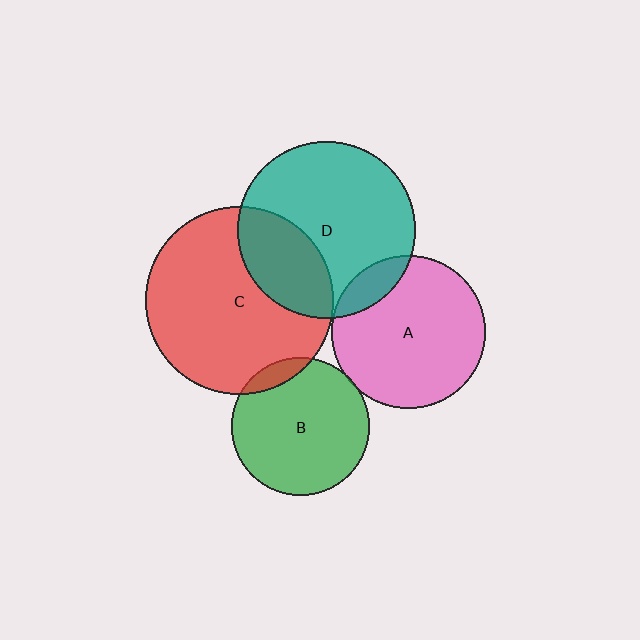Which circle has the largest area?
Circle C (red).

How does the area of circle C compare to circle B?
Approximately 1.9 times.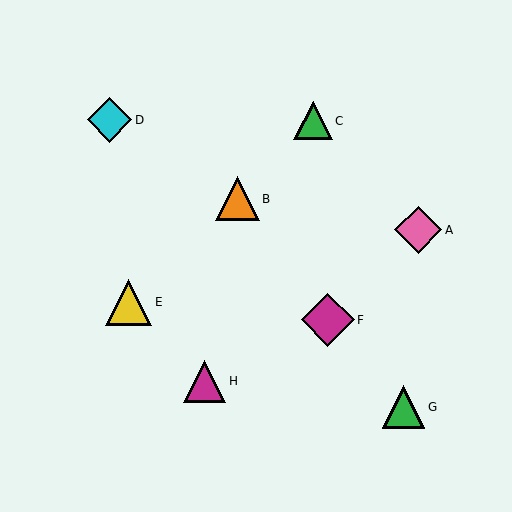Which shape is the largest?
The magenta diamond (labeled F) is the largest.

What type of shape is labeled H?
Shape H is a magenta triangle.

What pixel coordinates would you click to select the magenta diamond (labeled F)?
Click at (328, 320) to select the magenta diamond F.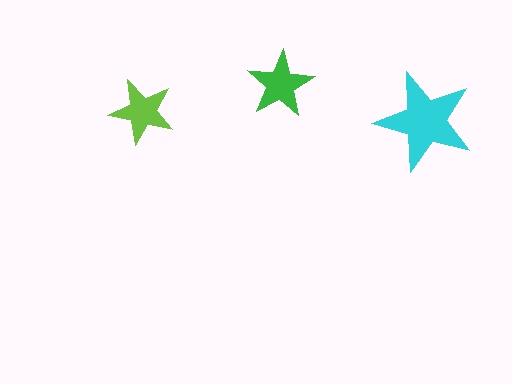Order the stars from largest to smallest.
the cyan one, the green one, the lime one.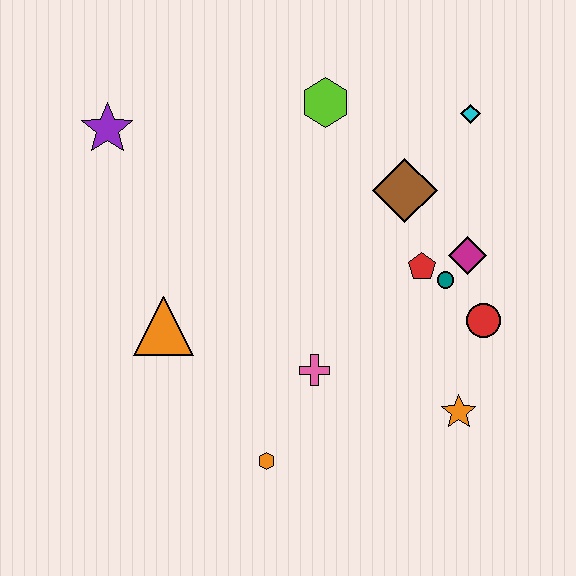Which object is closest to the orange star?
The red circle is closest to the orange star.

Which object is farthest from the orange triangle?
The cyan diamond is farthest from the orange triangle.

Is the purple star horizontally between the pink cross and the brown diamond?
No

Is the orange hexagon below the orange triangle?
Yes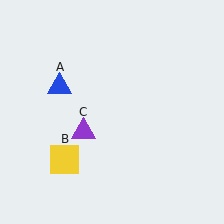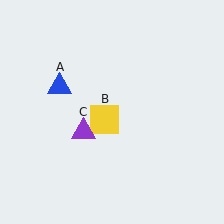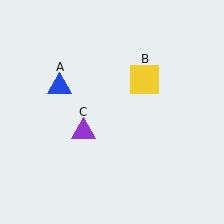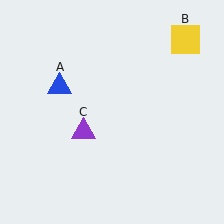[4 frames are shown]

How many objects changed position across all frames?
1 object changed position: yellow square (object B).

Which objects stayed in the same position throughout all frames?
Blue triangle (object A) and purple triangle (object C) remained stationary.